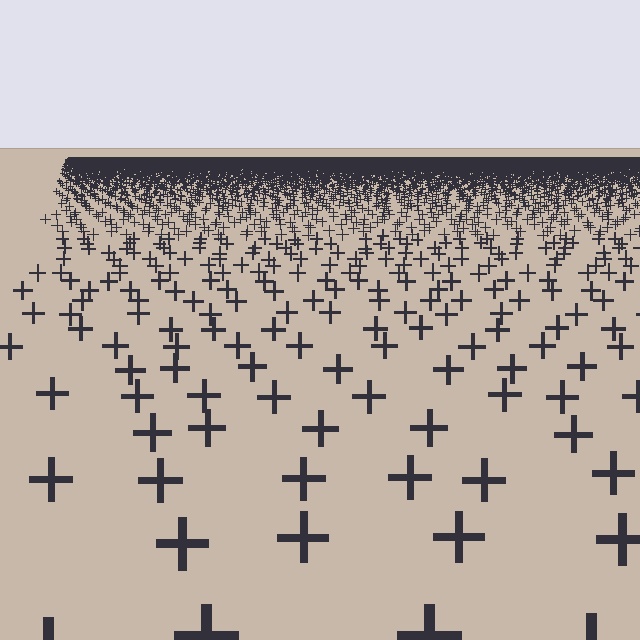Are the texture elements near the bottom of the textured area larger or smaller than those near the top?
Larger. Near the bottom, elements are closer to the viewer and appear at a bigger on-screen size.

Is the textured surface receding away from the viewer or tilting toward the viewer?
The surface is receding away from the viewer. Texture elements get smaller and denser toward the top.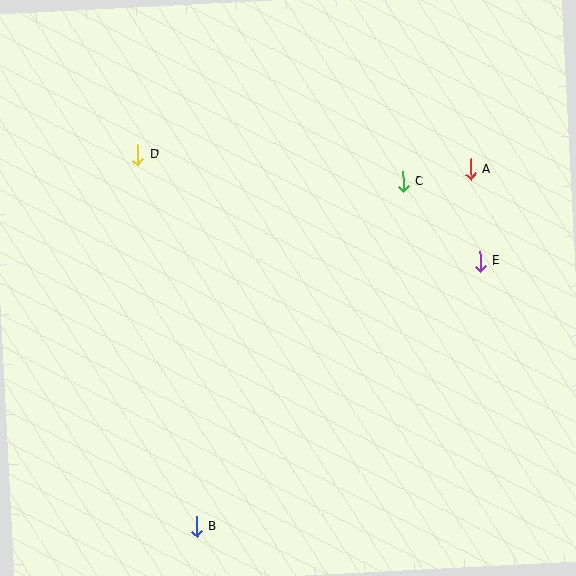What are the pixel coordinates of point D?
Point D is at (138, 155).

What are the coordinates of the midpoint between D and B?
The midpoint between D and B is at (167, 341).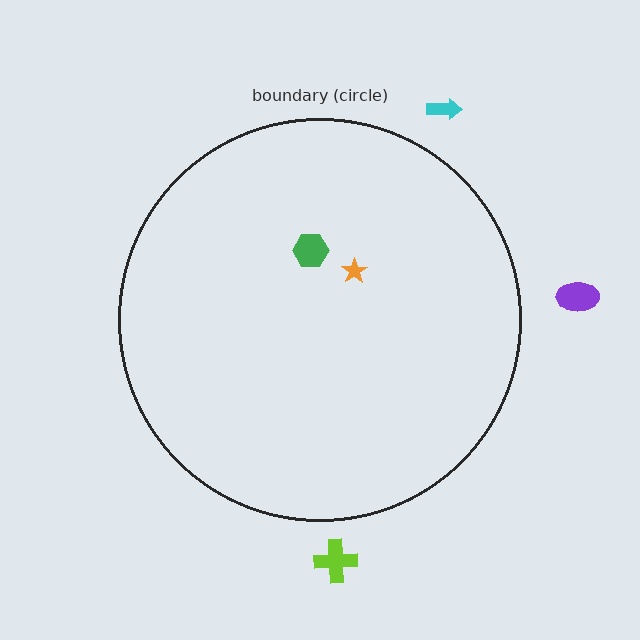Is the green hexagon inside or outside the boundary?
Inside.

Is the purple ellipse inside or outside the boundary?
Outside.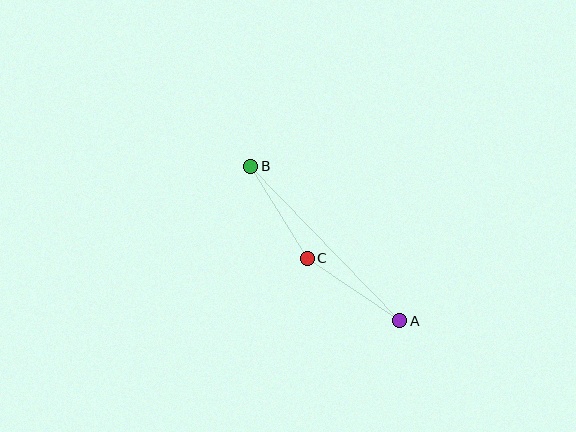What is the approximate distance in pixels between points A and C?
The distance between A and C is approximately 112 pixels.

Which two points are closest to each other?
Points B and C are closest to each other.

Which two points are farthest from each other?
Points A and B are farthest from each other.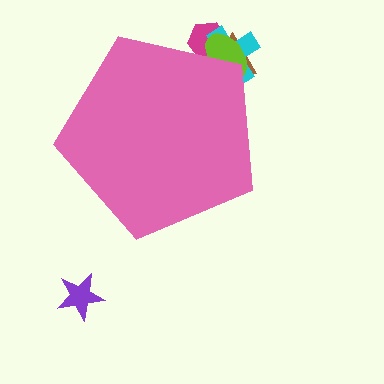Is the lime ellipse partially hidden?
Yes, the lime ellipse is partially hidden behind the pink pentagon.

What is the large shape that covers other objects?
A pink pentagon.